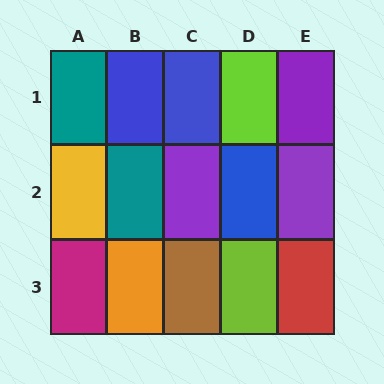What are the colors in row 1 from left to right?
Teal, blue, blue, lime, purple.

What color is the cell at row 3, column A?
Magenta.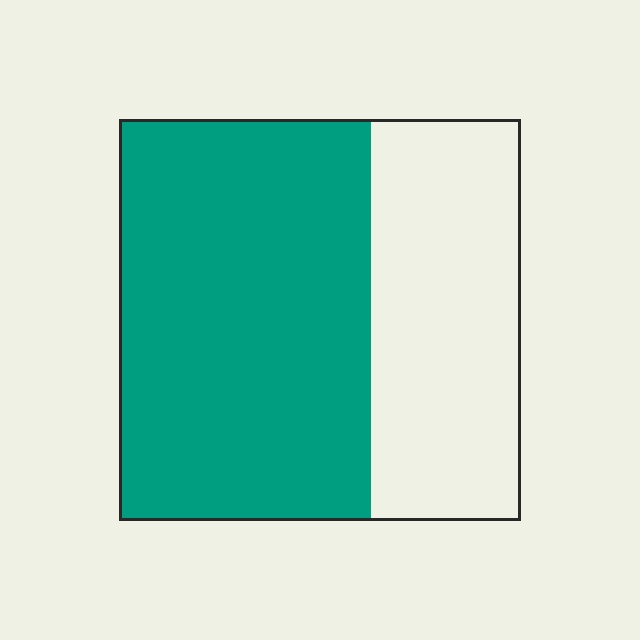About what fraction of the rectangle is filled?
About five eighths (5/8).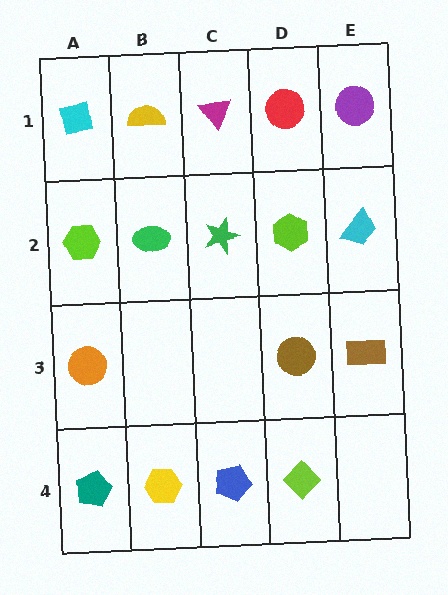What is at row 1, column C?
A magenta triangle.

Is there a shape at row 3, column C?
No, that cell is empty.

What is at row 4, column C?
A blue pentagon.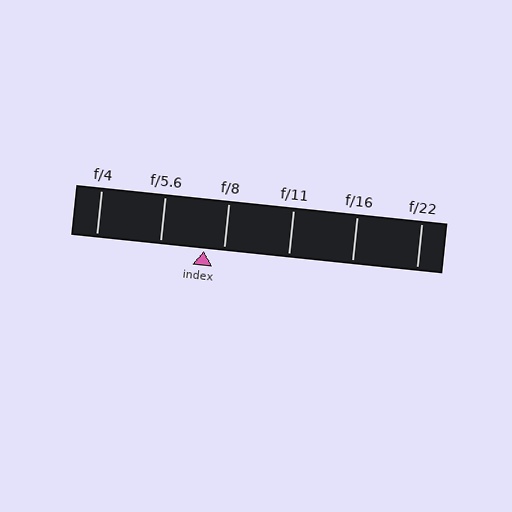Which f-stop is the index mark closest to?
The index mark is closest to f/8.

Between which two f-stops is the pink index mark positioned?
The index mark is between f/5.6 and f/8.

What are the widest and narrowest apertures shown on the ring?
The widest aperture shown is f/4 and the narrowest is f/22.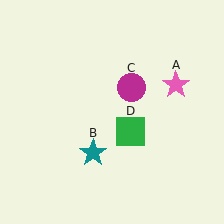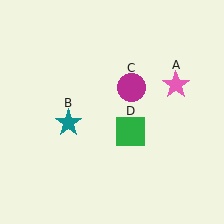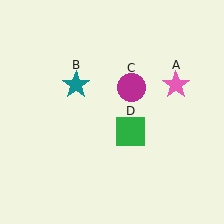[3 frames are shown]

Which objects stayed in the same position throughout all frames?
Pink star (object A) and magenta circle (object C) and green square (object D) remained stationary.